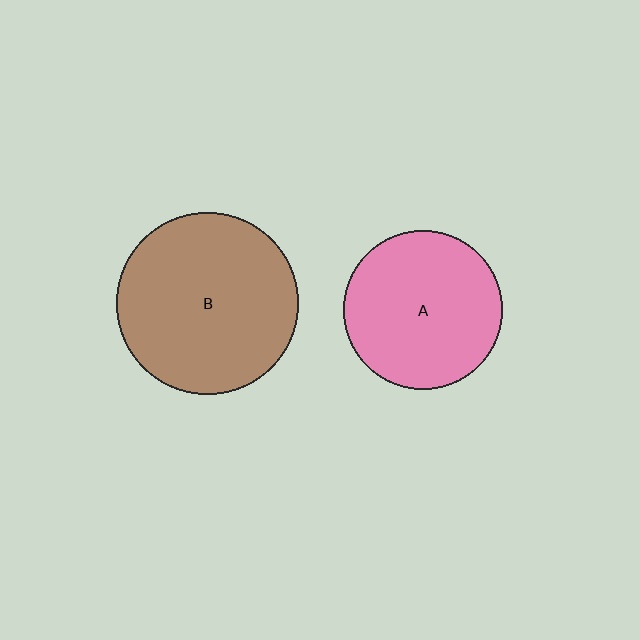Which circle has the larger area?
Circle B (brown).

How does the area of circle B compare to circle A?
Approximately 1.3 times.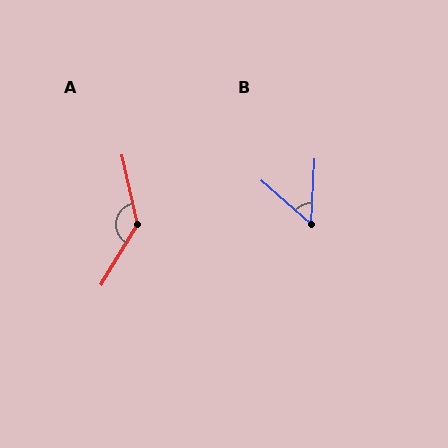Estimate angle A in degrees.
Approximately 136 degrees.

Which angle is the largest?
A, at approximately 136 degrees.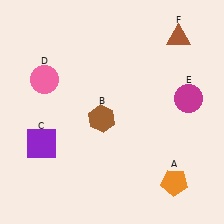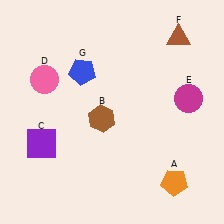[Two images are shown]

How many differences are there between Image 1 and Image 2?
There is 1 difference between the two images.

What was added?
A blue pentagon (G) was added in Image 2.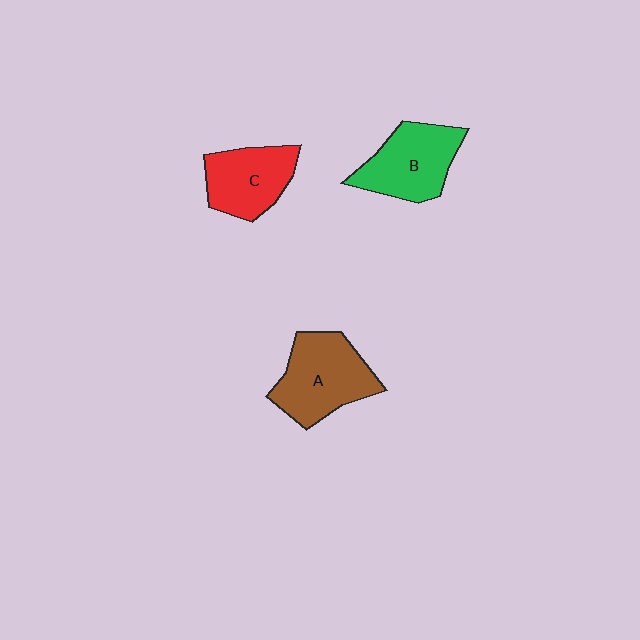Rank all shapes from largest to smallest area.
From largest to smallest: A (brown), B (green), C (red).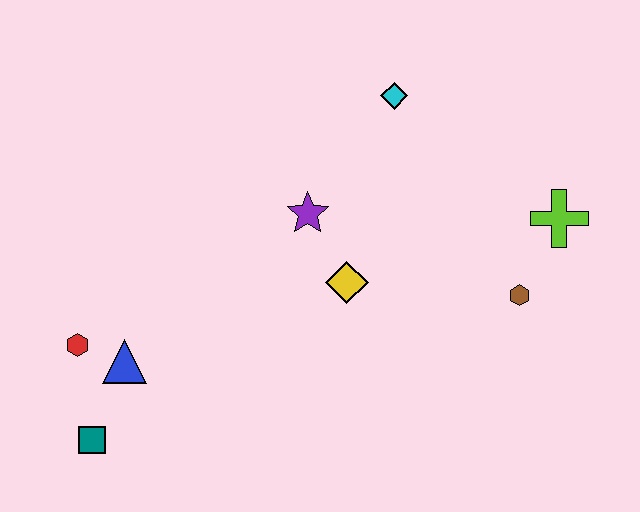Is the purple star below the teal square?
No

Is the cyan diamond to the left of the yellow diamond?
No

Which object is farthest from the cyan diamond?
The teal square is farthest from the cyan diamond.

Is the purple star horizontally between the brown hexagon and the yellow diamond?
No